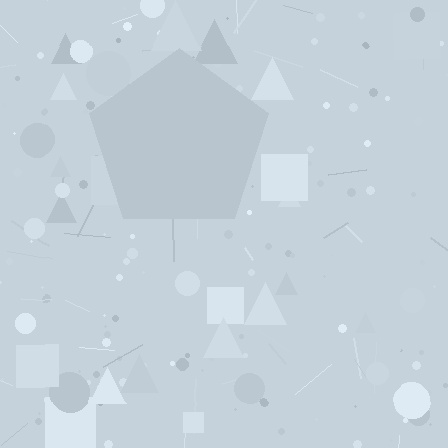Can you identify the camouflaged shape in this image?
The camouflaged shape is a pentagon.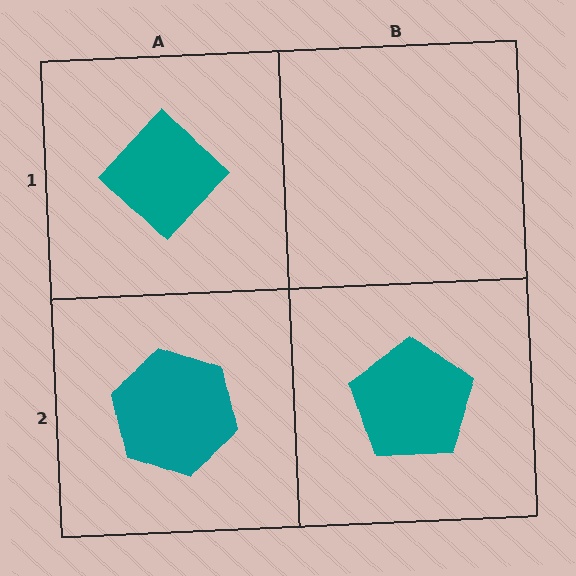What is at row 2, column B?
A teal pentagon.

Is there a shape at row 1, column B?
No, that cell is empty.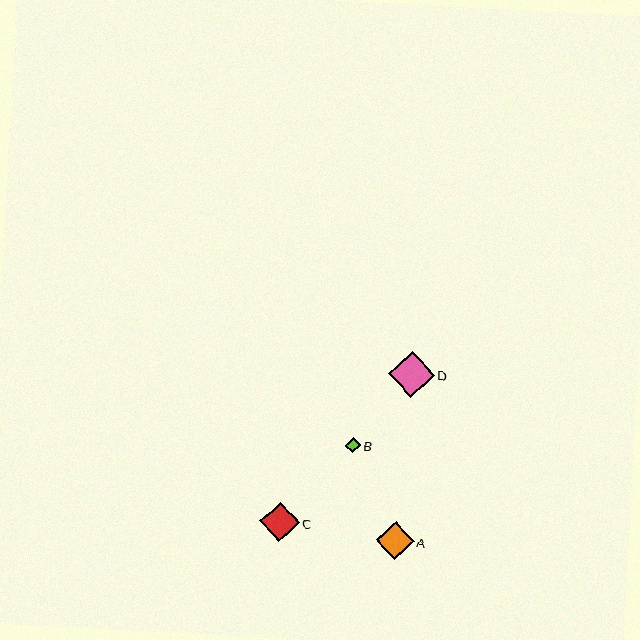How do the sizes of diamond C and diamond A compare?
Diamond C and diamond A are approximately the same size.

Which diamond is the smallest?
Diamond B is the smallest with a size of approximately 15 pixels.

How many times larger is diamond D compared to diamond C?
Diamond D is approximately 1.2 times the size of diamond C.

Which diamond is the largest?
Diamond D is the largest with a size of approximately 46 pixels.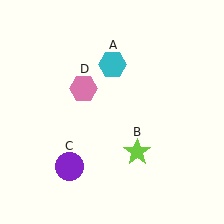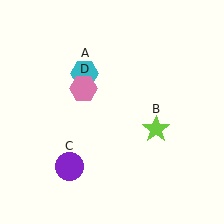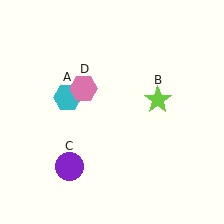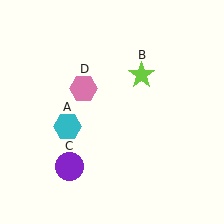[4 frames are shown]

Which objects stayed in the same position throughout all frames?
Purple circle (object C) and pink hexagon (object D) remained stationary.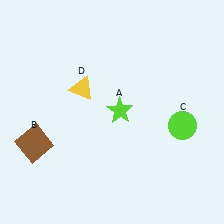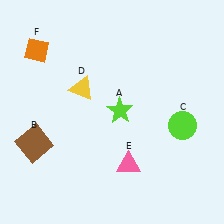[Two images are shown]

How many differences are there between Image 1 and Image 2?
There are 2 differences between the two images.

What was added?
A pink triangle (E), an orange diamond (F) were added in Image 2.